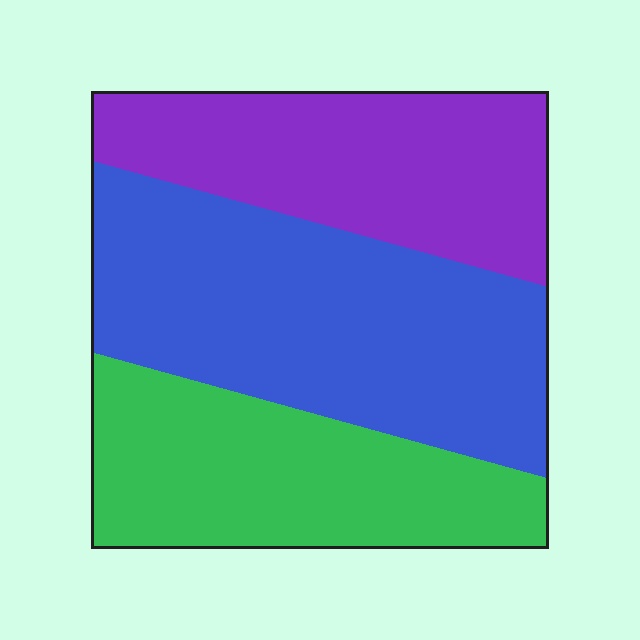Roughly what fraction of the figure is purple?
Purple takes up about one quarter (1/4) of the figure.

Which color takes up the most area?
Blue, at roughly 40%.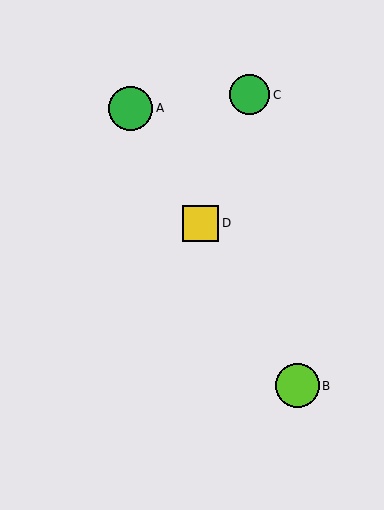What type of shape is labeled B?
Shape B is a lime circle.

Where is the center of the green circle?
The center of the green circle is at (249, 95).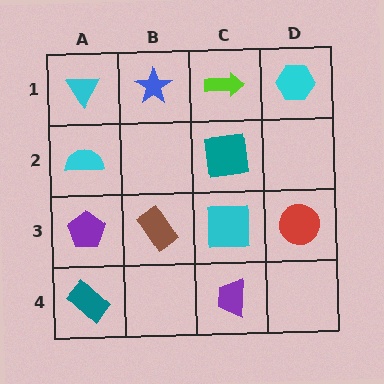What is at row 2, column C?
A teal square.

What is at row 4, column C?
A purple trapezoid.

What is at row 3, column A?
A purple pentagon.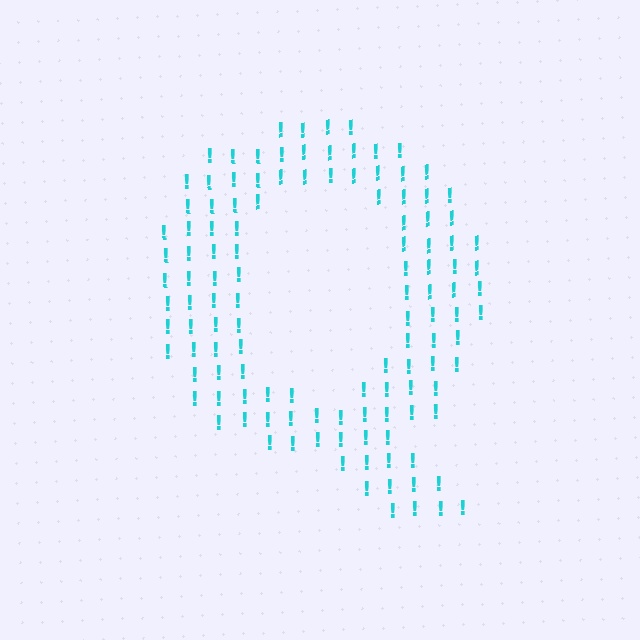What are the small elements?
The small elements are exclamation marks.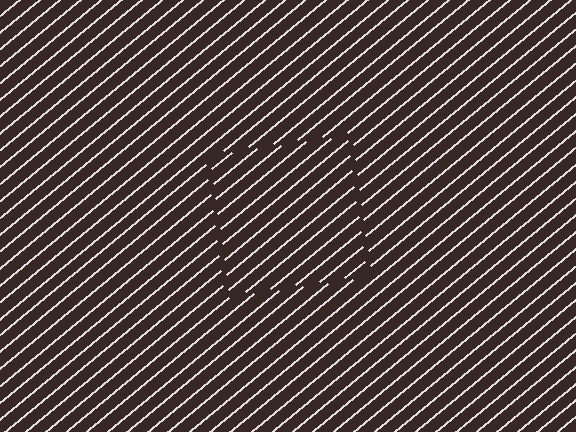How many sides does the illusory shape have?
4 sides — the line-ends trace a square.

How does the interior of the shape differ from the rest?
The interior of the shape contains the same grating, shifted by half a period — the contour is defined by the phase discontinuity where line-ends from the inner and outer gratings abut.